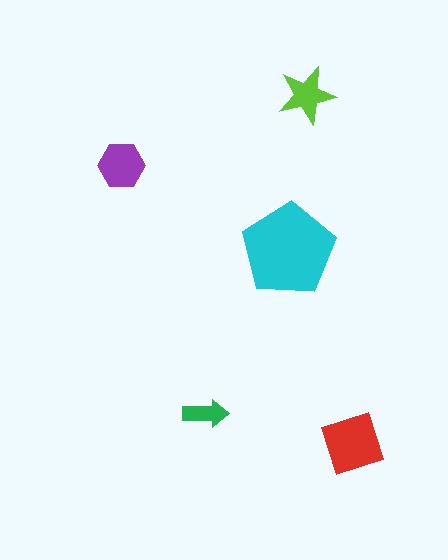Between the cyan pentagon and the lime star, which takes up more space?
The cyan pentagon.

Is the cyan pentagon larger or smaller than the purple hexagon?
Larger.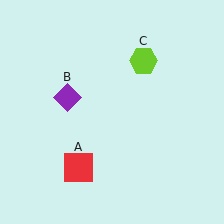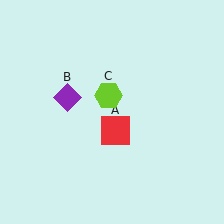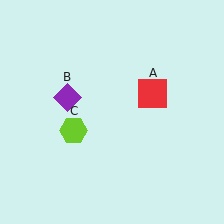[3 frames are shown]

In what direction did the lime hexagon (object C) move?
The lime hexagon (object C) moved down and to the left.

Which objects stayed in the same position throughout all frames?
Purple diamond (object B) remained stationary.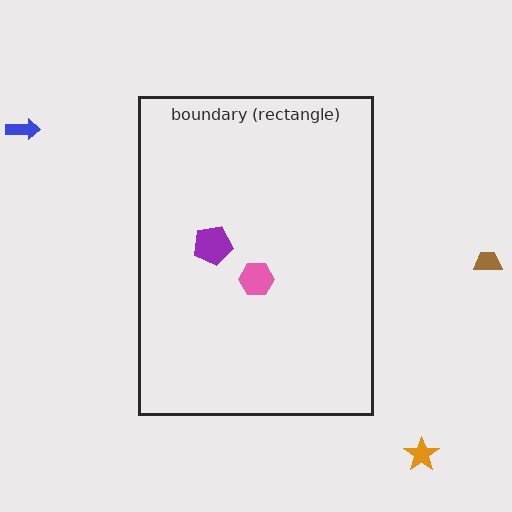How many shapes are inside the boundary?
2 inside, 3 outside.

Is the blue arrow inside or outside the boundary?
Outside.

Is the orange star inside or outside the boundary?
Outside.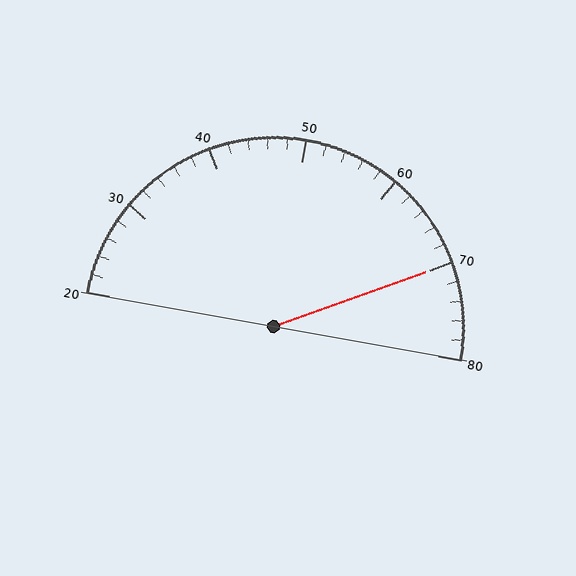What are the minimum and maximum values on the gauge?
The gauge ranges from 20 to 80.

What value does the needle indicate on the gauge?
The needle indicates approximately 70.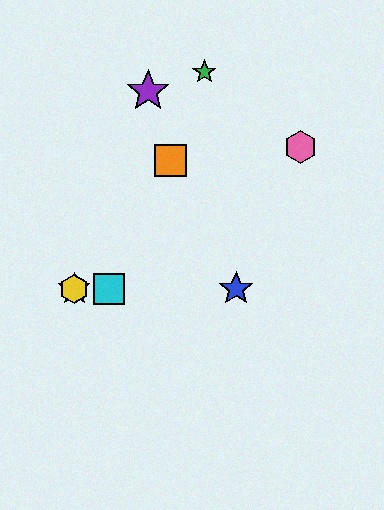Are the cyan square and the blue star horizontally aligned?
Yes, both are at y≈289.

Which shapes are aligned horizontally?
The red star, the blue star, the yellow hexagon, the cyan square are aligned horizontally.